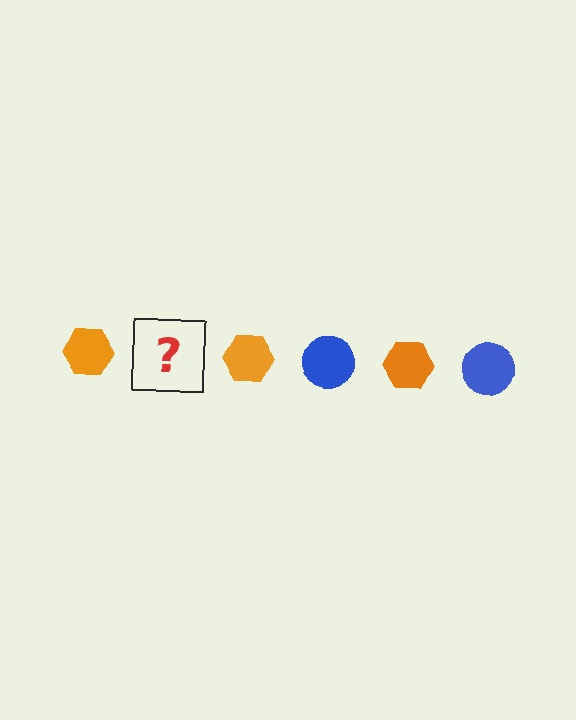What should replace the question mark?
The question mark should be replaced with a blue circle.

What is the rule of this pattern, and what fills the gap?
The rule is that the pattern alternates between orange hexagon and blue circle. The gap should be filled with a blue circle.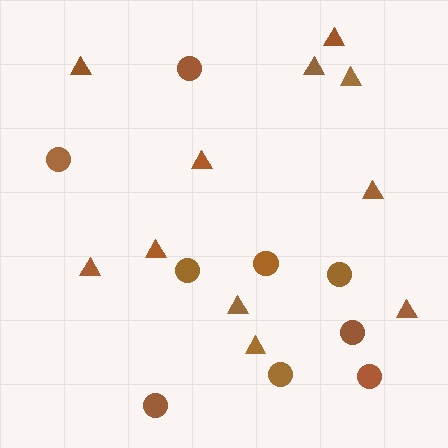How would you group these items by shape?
There are 2 groups: one group of triangles (11) and one group of circles (9).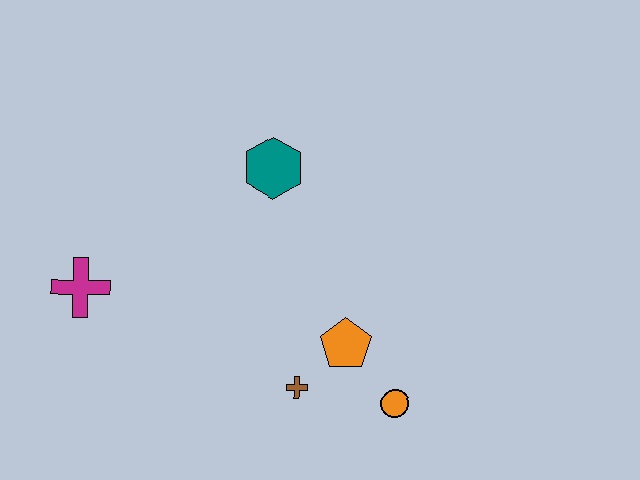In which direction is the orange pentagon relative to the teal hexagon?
The orange pentagon is below the teal hexagon.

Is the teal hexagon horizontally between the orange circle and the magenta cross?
Yes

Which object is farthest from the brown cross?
The magenta cross is farthest from the brown cross.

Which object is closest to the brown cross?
The orange pentagon is closest to the brown cross.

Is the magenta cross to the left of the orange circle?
Yes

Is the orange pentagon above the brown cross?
Yes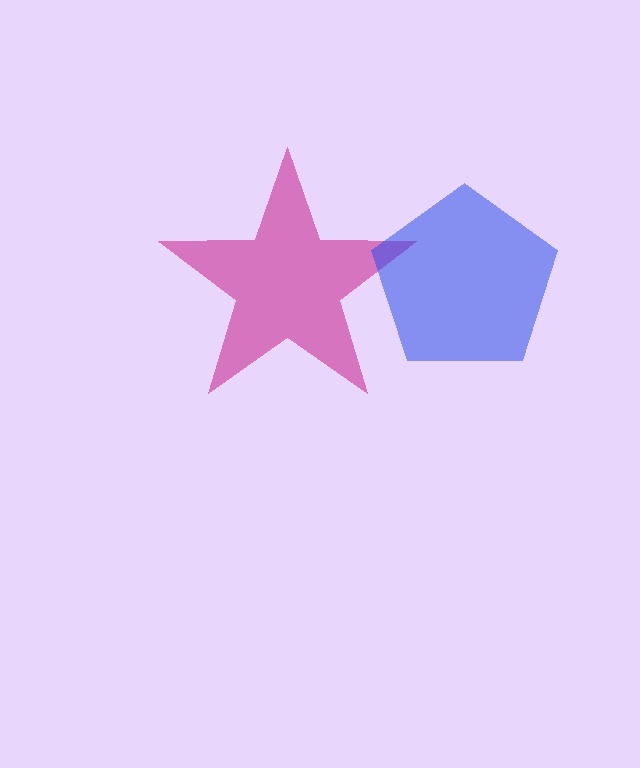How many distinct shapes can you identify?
There are 2 distinct shapes: a magenta star, a blue pentagon.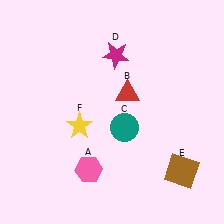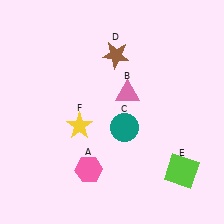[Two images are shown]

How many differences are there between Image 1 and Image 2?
There are 3 differences between the two images.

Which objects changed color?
B changed from red to pink. D changed from magenta to brown. E changed from brown to lime.